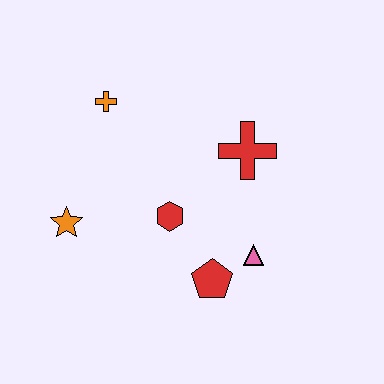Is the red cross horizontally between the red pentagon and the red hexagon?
No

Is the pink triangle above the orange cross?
No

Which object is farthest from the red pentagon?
The orange cross is farthest from the red pentagon.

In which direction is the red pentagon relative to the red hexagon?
The red pentagon is below the red hexagon.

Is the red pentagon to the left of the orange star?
No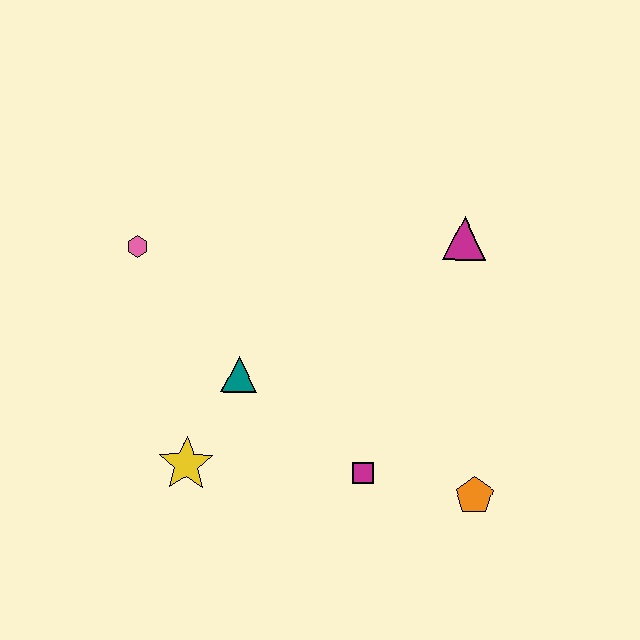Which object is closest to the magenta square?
The orange pentagon is closest to the magenta square.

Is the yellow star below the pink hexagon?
Yes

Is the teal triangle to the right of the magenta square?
No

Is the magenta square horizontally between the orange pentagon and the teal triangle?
Yes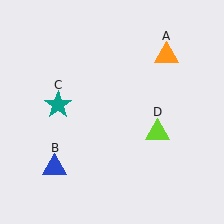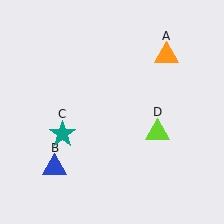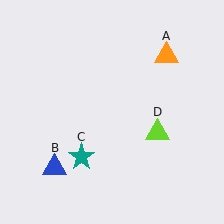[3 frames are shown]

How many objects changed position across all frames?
1 object changed position: teal star (object C).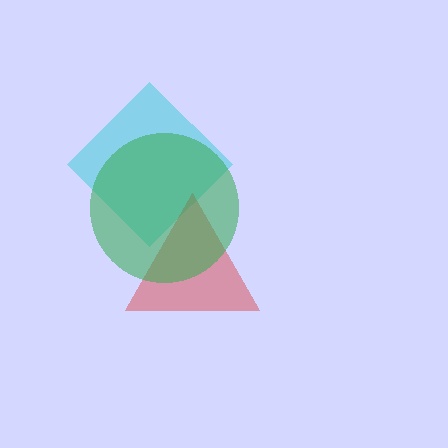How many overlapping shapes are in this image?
There are 3 overlapping shapes in the image.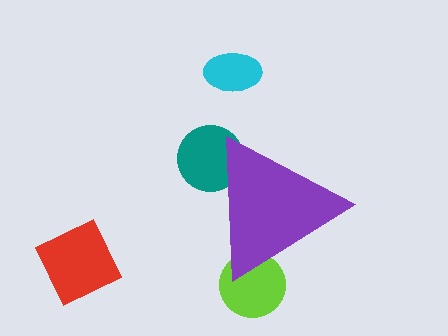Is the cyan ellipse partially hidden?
No, the cyan ellipse is fully visible.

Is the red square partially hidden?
No, the red square is fully visible.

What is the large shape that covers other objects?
A purple triangle.